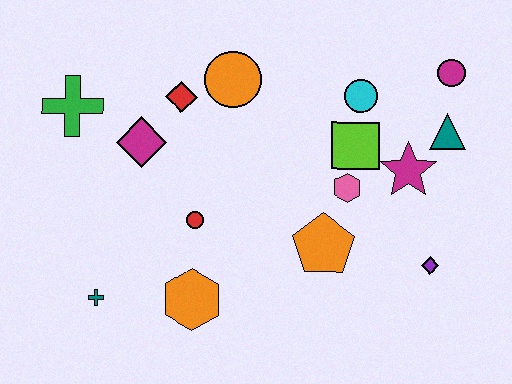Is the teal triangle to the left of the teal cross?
No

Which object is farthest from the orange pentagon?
The green cross is farthest from the orange pentagon.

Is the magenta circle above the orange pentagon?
Yes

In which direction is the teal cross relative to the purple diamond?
The teal cross is to the left of the purple diamond.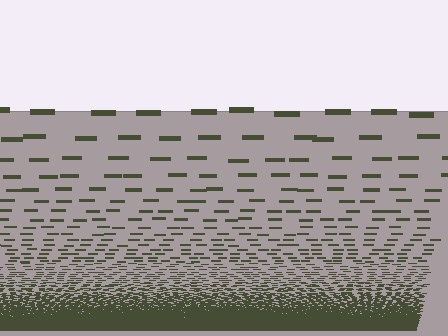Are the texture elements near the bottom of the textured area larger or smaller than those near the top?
Smaller. The gradient is inverted — elements near the bottom are smaller and denser.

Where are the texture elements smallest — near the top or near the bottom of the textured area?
Near the bottom.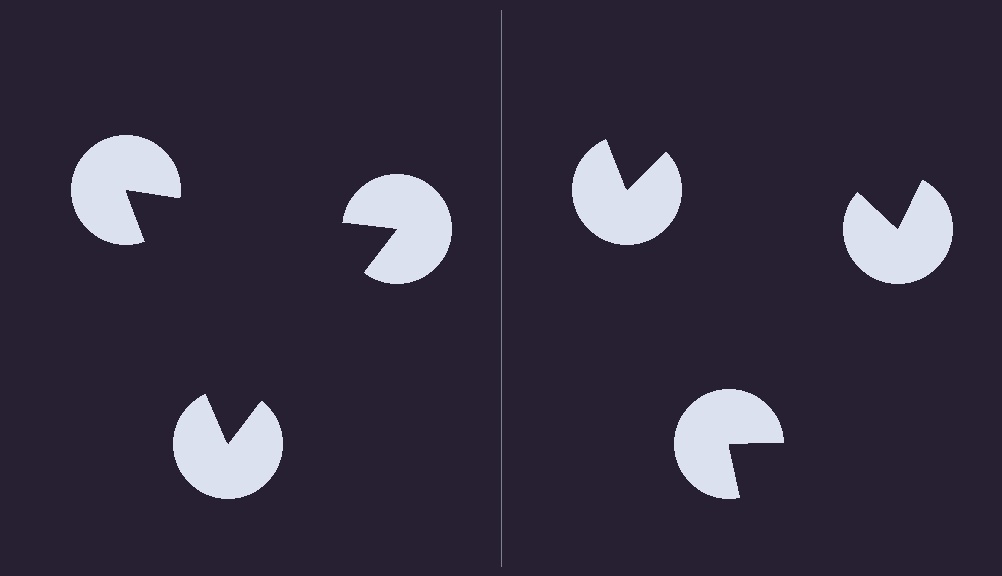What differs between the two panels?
The pac-man discs are positioned identically on both sides; only the wedge orientations differ. On the left they align to a triangle; on the right they are misaligned.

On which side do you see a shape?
An illusory triangle appears on the left side. On the right side the wedge cuts are rotated, so no coherent shape forms.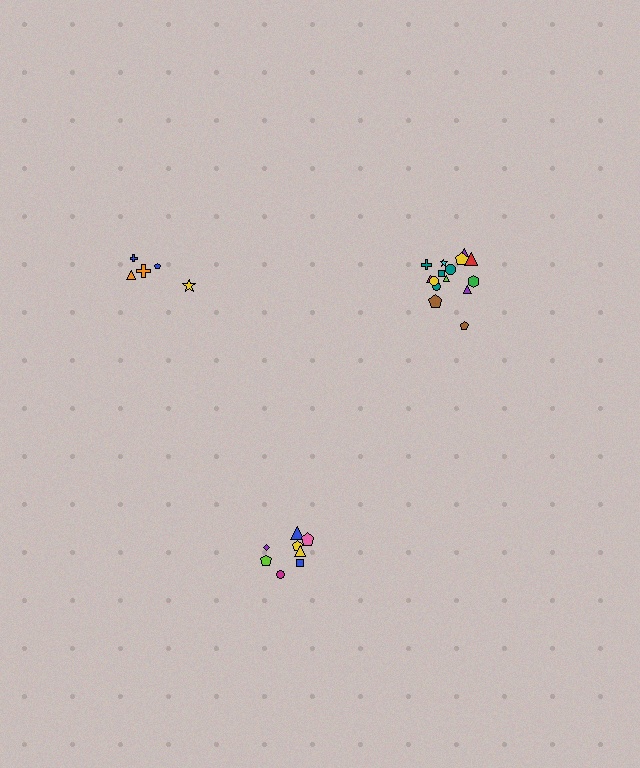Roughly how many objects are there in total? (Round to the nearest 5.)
Roughly 30 objects in total.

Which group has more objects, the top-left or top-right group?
The top-right group.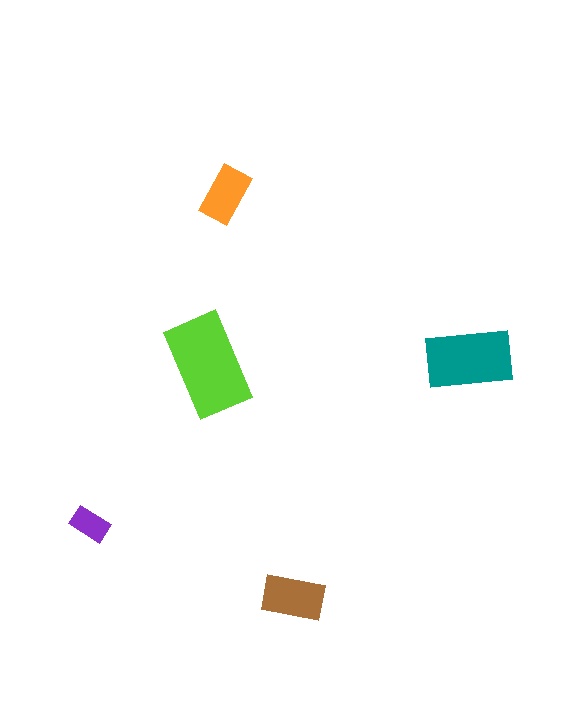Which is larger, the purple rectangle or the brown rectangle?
The brown one.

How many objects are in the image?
There are 5 objects in the image.